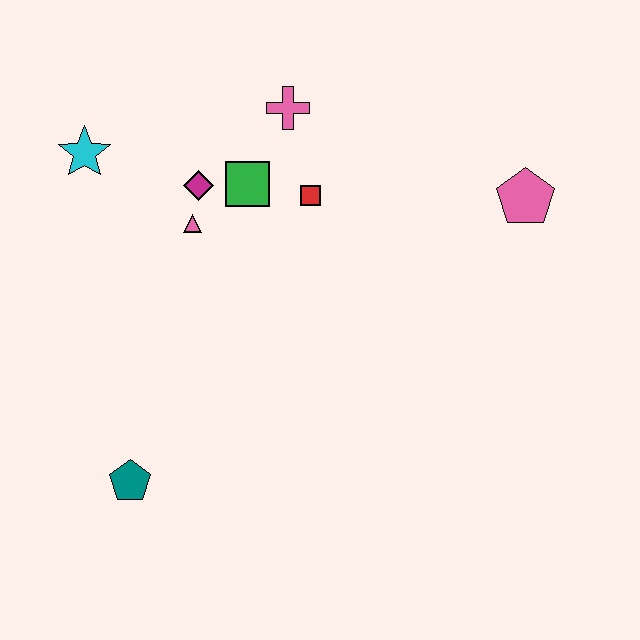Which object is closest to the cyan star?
The magenta diamond is closest to the cyan star.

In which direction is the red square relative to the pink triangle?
The red square is to the right of the pink triangle.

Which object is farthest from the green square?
The teal pentagon is farthest from the green square.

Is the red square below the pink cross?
Yes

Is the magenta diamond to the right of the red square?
No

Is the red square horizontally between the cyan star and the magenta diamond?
No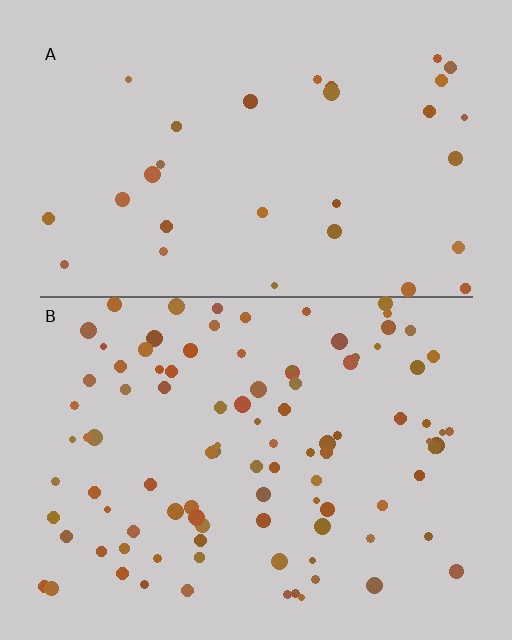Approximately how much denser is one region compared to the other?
Approximately 3.2× — region B over region A.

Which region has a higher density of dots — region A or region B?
B (the bottom).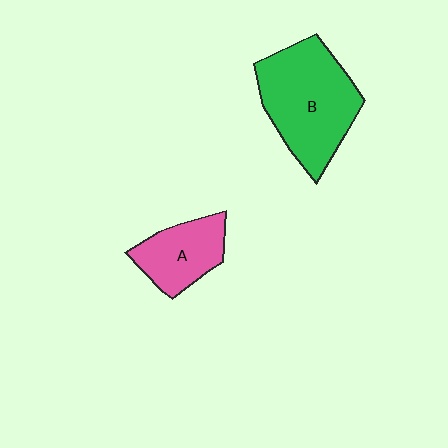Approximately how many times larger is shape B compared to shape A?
Approximately 1.9 times.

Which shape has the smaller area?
Shape A (pink).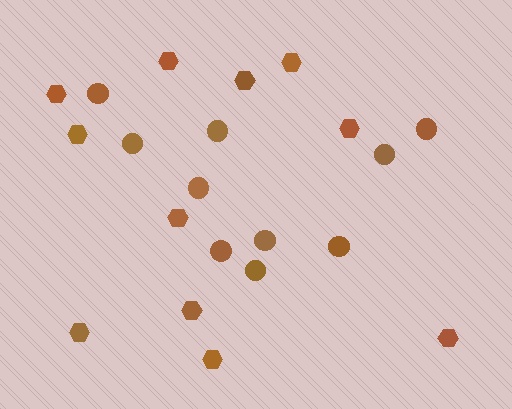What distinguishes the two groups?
There are 2 groups: one group of hexagons (11) and one group of circles (10).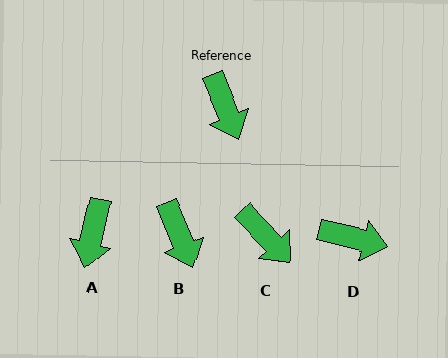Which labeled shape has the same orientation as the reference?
B.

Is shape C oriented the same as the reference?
No, it is off by about 21 degrees.